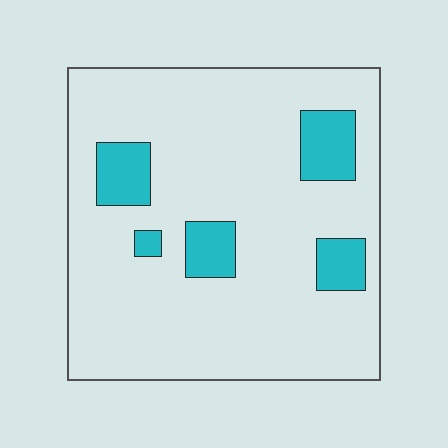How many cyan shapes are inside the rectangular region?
5.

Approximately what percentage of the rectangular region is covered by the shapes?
Approximately 15%.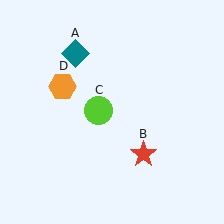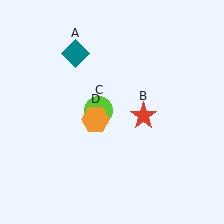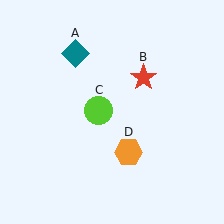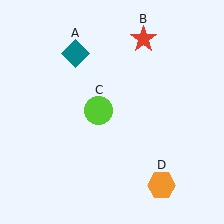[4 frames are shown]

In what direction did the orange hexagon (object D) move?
The orange hexagon (object D) moved down and to the right.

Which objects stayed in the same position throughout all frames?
Teal diamond (object A) and lime circle (object C) remained stationary.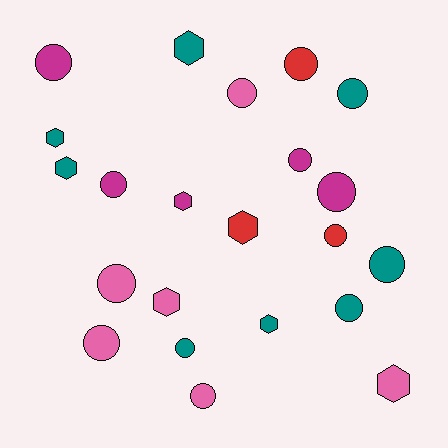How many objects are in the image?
There are 22 objects.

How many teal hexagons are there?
There are 4 teal hexagons.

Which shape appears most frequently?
Circle, with 14 objects.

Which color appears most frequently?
Teal, with 8 objects.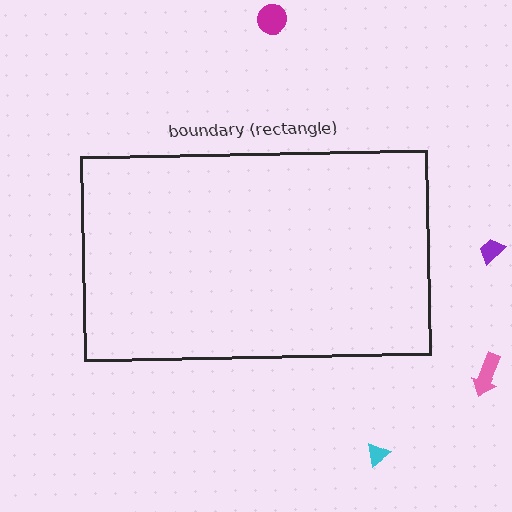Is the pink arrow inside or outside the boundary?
Outside.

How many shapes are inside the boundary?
0 inside, 4 outside.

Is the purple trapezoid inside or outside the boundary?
Outside.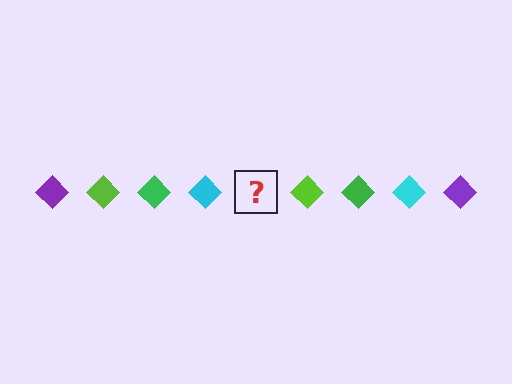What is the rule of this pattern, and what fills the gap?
The rule is that the pattern cycles through purple, lime, green, cyan diamonds. The gap should be filled with a purple diamond.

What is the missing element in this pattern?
The missing element is a purple diamond.